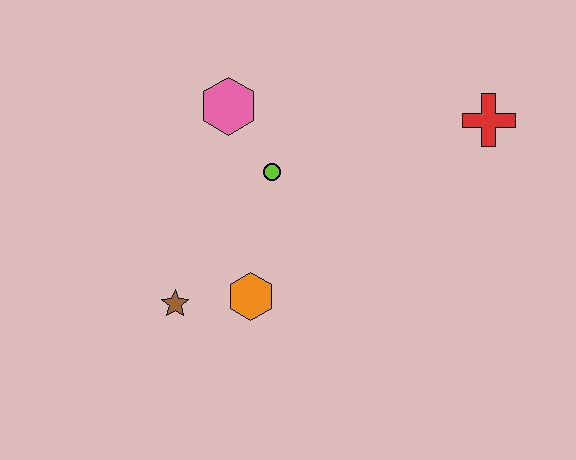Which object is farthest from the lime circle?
The red cross is farthest from the lime circle.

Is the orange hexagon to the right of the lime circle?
No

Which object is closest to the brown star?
The orange hexagon is closest to the brown star.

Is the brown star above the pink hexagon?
No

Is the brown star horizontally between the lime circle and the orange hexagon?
No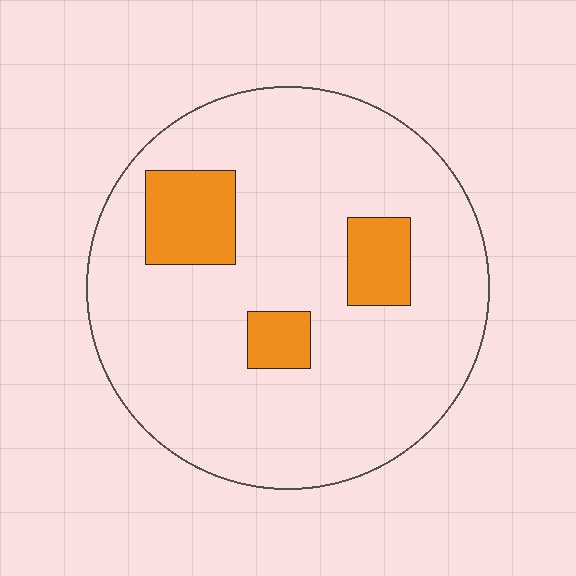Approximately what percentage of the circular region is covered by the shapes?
Approximately 15%.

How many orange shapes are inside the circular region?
3.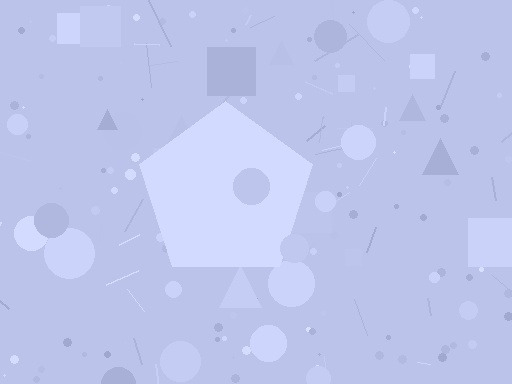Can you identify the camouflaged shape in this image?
The camouflaged shape is a pentagon.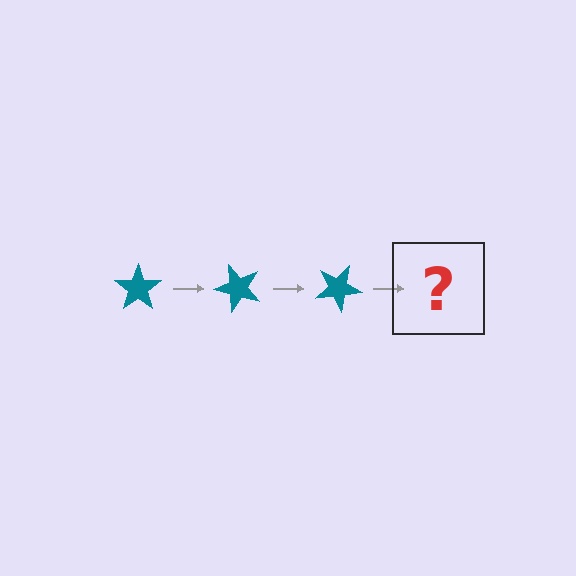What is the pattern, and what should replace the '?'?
The pattern is that the star rotates 50 degrees each step. The '?' should be a teal star rotated 150 degrees.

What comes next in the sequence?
The next element should be a teal star rotated 150 degrees.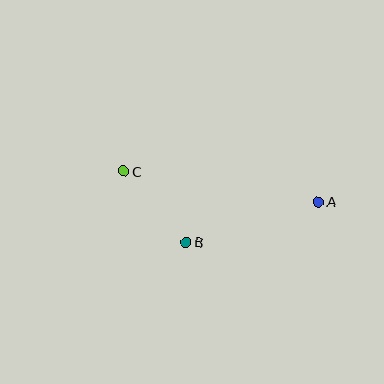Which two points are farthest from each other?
Points A and C are farthest from each other.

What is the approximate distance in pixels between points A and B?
The distance between A and B is approximately 139 pixels.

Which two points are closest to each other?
Points B and C are closest to each other.